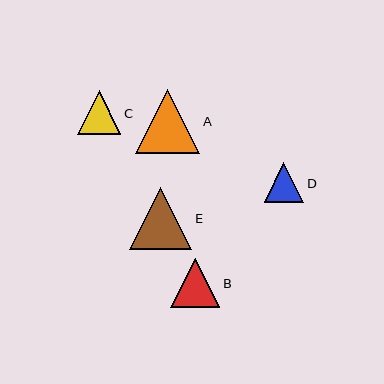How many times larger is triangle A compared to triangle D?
Triangle A is approximately 1.6 times the size of triangle D.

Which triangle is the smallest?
Triangle D is the smallest with a size of approximately 40 pixels.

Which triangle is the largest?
Triangle A is the largest with a size of approximately 64 pixels.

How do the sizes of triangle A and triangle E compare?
Triangle A and triangle E are approximately the same size.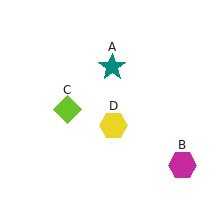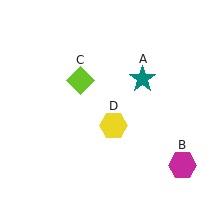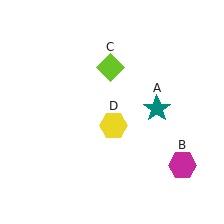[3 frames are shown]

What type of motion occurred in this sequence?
The teal star (object A), lime diamond (object C) rotated clockwise around the center of the scene.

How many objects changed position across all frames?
2 objects changed position: teal star (object A), lime diamond (object C).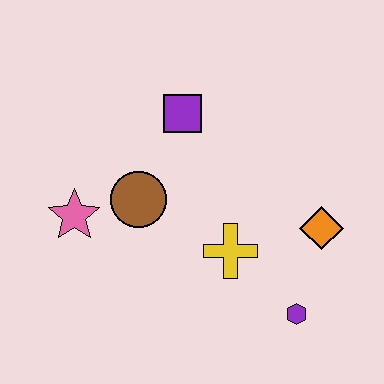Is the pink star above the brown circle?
No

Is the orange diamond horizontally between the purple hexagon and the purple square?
No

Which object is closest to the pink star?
The brown circle is closest to the pink star.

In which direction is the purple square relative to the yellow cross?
The purple square is above the yellow cross.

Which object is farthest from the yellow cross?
The pink star is farthest from the yellow cross.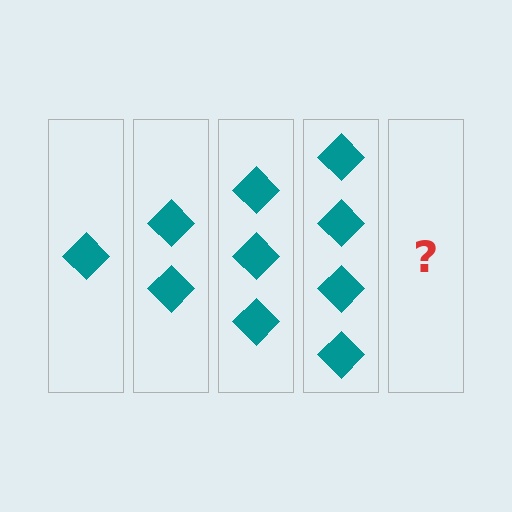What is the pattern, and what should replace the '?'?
The pattern is that each step adds one more diamond. The '?' should be 5 diamonds.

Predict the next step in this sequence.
The next step is 5 diamonds.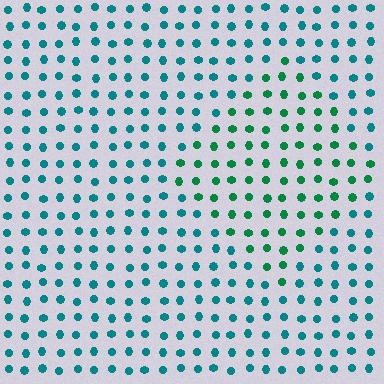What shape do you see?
I see a diamond.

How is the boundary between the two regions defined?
The boundary is defined purely by a slight shift in hue (about 34 degrees). Spacing, size, and orientation are identical on both sides.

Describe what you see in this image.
The image is filled with small teal elements in a uniform arrangement. A diamond-shaped region is visible where the elements are tinted to a slightly different hue, forming a subtle color boundary.